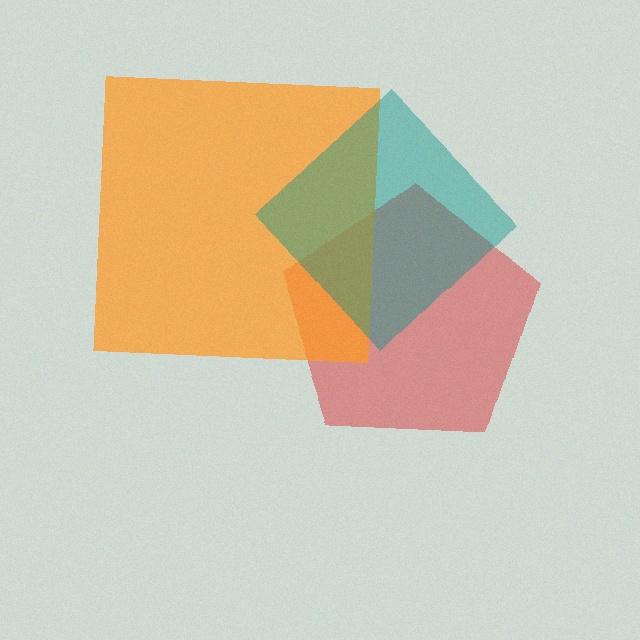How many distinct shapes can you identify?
There are 3 distinct shapes: a red pentagon, an orange square, a teal diamond.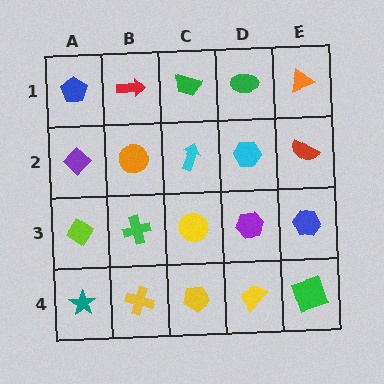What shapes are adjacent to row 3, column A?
A purple diamond (row 2, column A), a teal star (row 4, column A), a green cross (row 3, column B).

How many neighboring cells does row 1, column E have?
2.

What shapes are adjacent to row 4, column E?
A blue hexagon (row 3, column E), a yellow trapezoid (row 4, column D).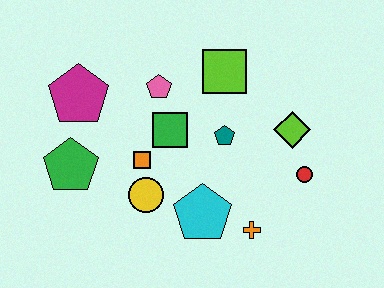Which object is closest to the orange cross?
The cyan pentagon is closest to the orange cross.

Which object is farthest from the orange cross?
The magenta pentagon is farthest from the orange cross.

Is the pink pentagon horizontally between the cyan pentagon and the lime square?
No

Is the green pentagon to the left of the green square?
Yes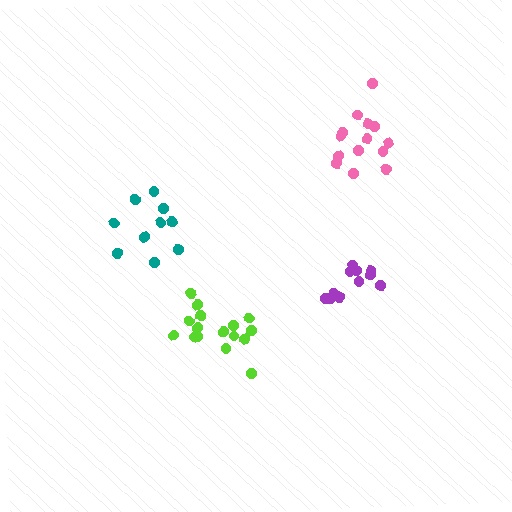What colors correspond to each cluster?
The clusters are colored: lime, purple, teal, pink.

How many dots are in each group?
Group 1: 16 dots, Group 2: 11 dots, Group 3: 10 dots, Group 4: 14 dots (51 total).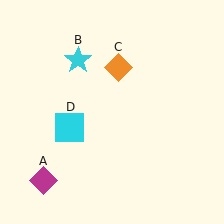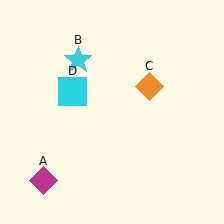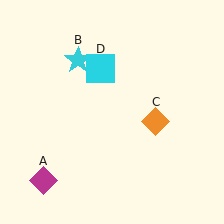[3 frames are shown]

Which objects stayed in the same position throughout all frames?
Magenta diamond (object A) and cyan star (object B) remained stationary.